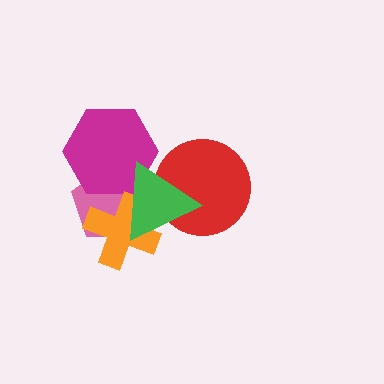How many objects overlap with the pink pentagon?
3 objects overlap with the pink pentagon.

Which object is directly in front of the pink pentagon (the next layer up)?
The magenta hexagon is directly in front of the pink pentagon.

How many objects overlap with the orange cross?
2 objects overlap with the orange cross.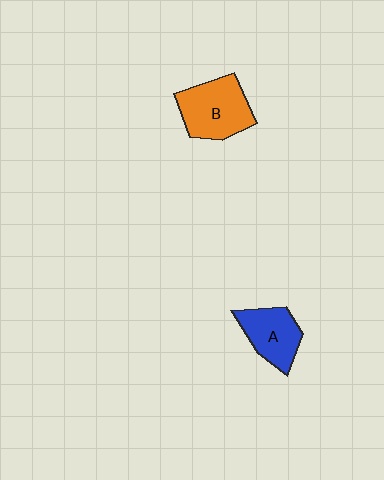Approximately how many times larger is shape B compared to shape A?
Approximately 1.3 times.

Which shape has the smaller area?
Shape A (blue).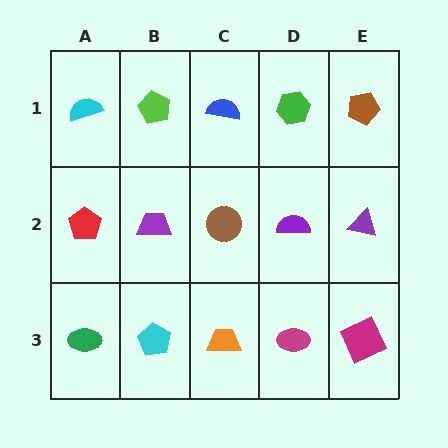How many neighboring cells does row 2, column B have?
4.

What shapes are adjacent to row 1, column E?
A purple triangle (row 2, column E), a green hexagon (row 1, column D).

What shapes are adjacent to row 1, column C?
A brown circle (row 2, column C), a lime pentagon (row 1, column B), a green hexagon (row 1, column D).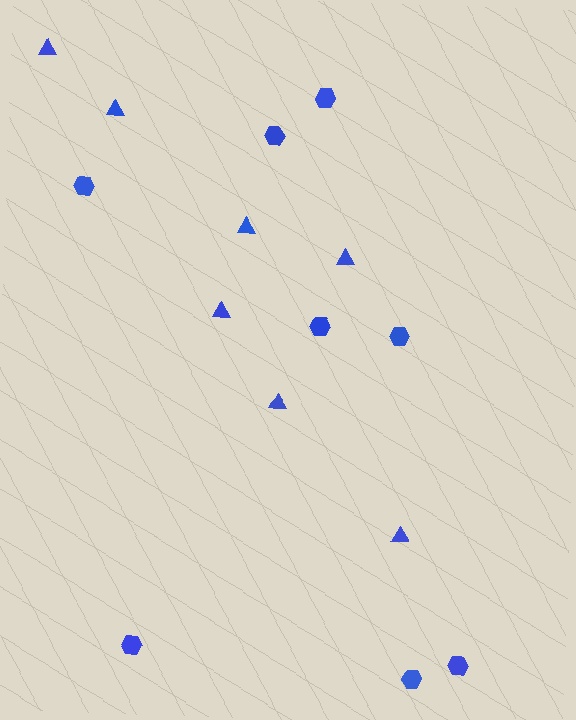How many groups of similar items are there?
There are 2 groups: one group of hexagons (8) and one group of triangles (7).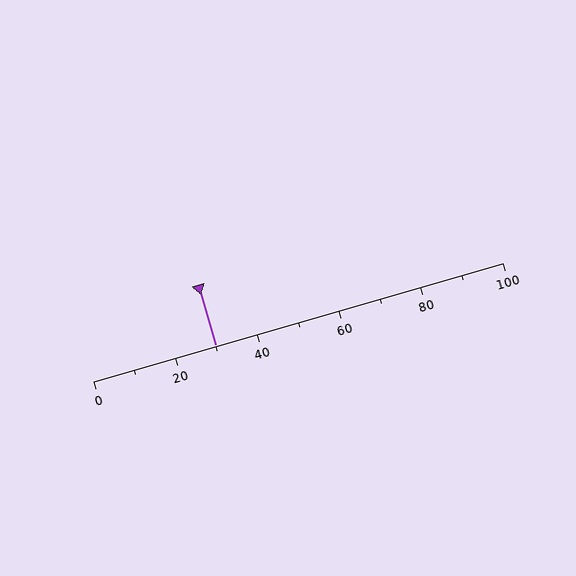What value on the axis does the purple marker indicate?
The marker indicates approximately 30.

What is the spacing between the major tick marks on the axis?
The major ticks are spaced 20 apart.